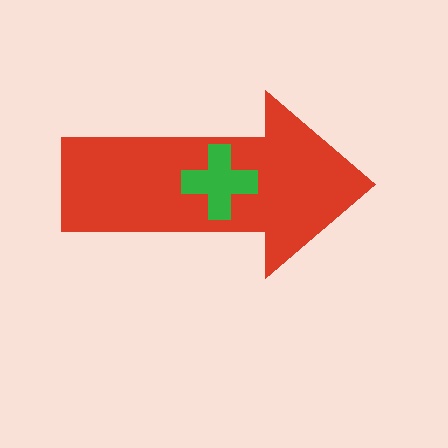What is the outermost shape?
The red arrow.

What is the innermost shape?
The green cross.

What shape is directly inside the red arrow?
The green cross.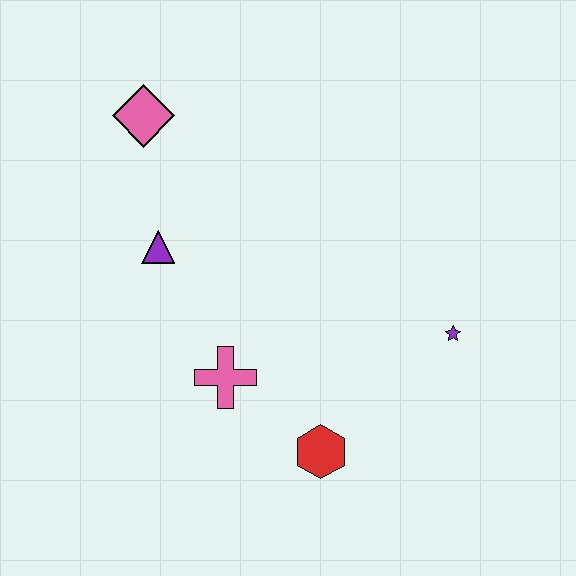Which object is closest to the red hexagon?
The pink cross is closest to the red hexagon.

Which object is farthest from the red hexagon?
The pink diamond is farthest from the red hexagon.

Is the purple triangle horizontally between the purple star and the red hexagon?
No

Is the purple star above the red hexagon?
Yes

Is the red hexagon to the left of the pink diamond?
No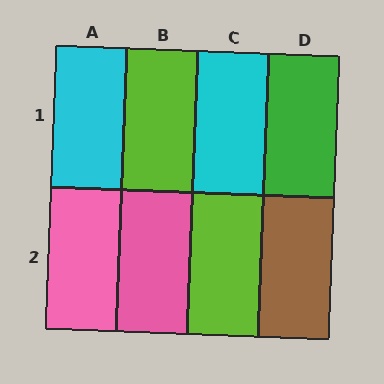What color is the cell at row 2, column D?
Brown.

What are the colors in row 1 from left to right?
Cyan, lime, cyan, green.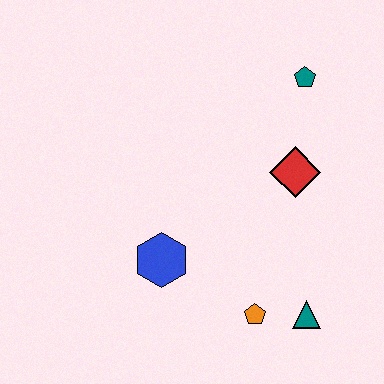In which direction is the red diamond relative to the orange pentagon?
The red diamond is above the orange pentagon.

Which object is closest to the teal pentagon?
The red diamond is closest to the teal pentagon.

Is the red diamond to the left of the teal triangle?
Yes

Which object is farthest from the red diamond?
The blue hexagon is farthest from the red diamond.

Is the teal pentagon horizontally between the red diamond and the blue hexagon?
No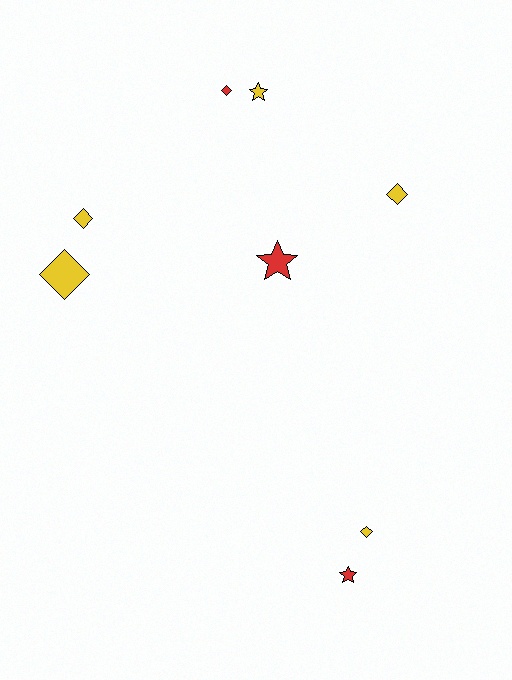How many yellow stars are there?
There is 1 yellow star.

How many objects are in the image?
There are 8 objects.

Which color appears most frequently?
Yellow, with 5 objects.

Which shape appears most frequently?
Diamond, with 5 objects.